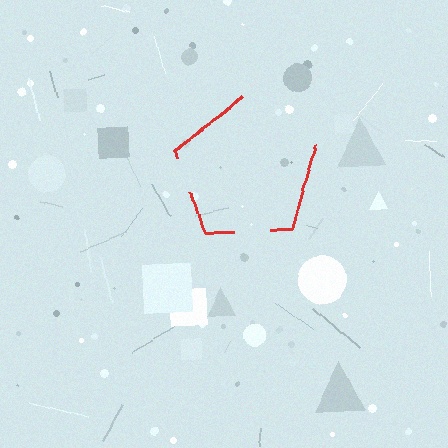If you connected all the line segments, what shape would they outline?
They would outline a pentagon.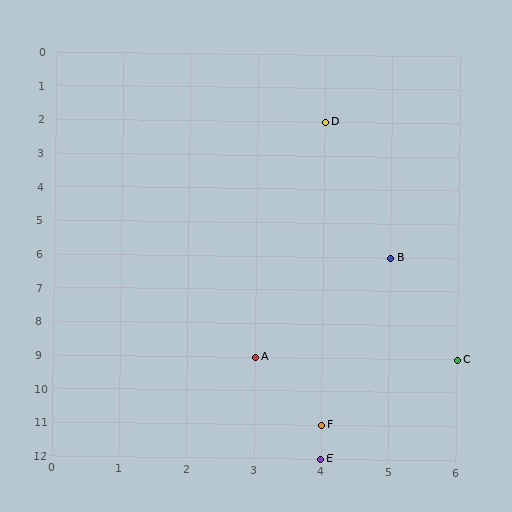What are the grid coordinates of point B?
Point B is at grid coordinates (5, 6).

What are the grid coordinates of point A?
Point A is at grid coordinates (3, 9).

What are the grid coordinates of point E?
Point E is at grid coordinates (4, 12).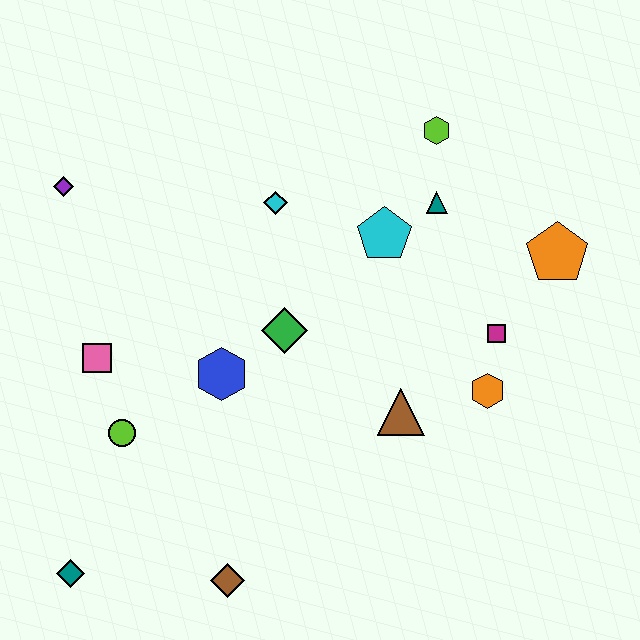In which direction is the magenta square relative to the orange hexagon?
The magenta square is above the orange hexagon.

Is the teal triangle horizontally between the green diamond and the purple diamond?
No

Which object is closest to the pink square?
The lime circle is closest to the pink square.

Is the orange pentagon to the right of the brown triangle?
Yes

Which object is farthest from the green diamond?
The teal diamond is farthest from the green diamond.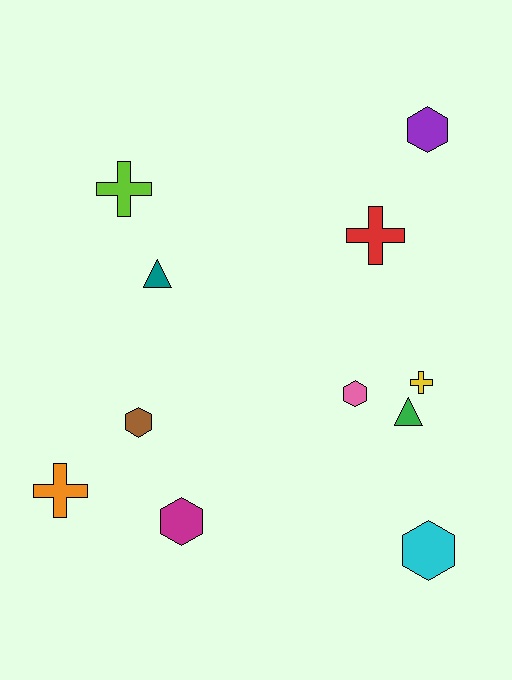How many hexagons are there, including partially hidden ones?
There are 5 hexagons.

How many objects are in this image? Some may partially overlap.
There are 11 objects.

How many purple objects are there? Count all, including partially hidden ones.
There is 1 purple object.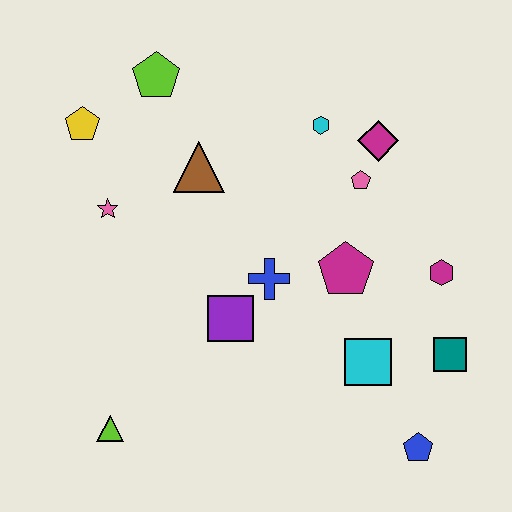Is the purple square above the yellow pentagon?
No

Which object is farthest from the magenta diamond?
The lime triangle is farthest from the magenta diamond.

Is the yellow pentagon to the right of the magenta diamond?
No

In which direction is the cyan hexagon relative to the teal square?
The cyan hexagon is above the teal square.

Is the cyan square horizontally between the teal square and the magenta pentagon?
Yes